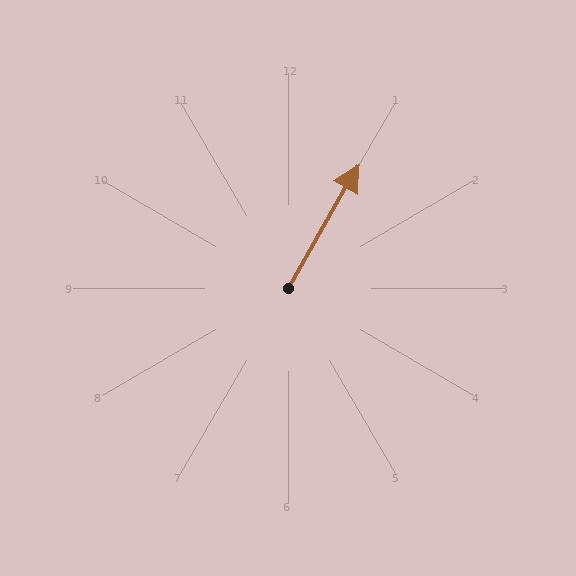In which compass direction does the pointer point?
Northeast.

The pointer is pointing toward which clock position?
Roughly 1 o'clock.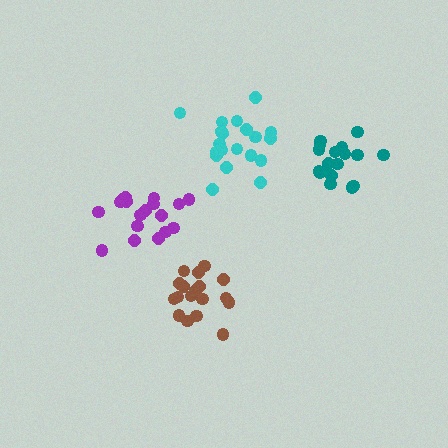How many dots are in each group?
Group 1: 18 dots, Group 2: 18 dots, Group 3: 18 dots, Group 4: 20 dots (74 total).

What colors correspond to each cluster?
The clusters are colored: brown, purple, teal, cyan.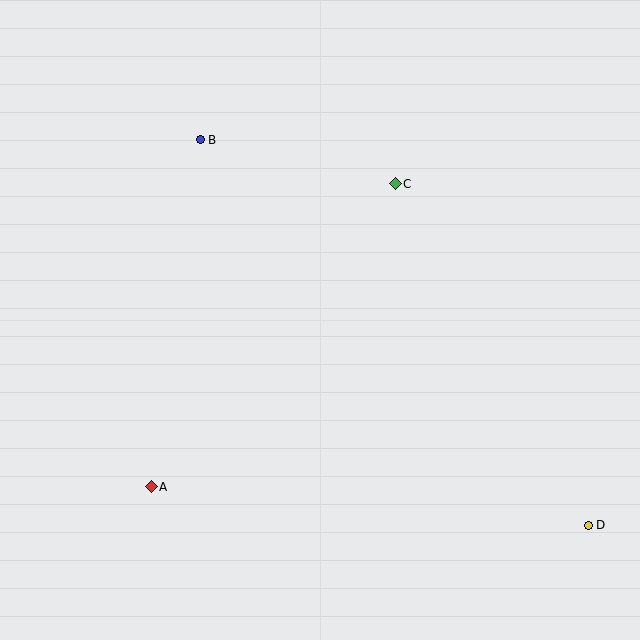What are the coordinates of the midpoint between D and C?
The midpoint between D and C is at (492, 355).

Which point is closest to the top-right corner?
Point C is closest to the top-right corner.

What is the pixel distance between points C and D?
The distance between C and D is 392 pixels.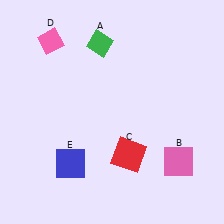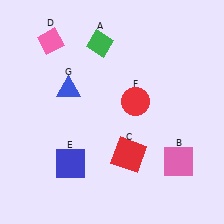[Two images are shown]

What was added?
A red circle (F), a blue triangle (G) were added in Image 2.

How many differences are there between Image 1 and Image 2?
There are 2 differences between the two images.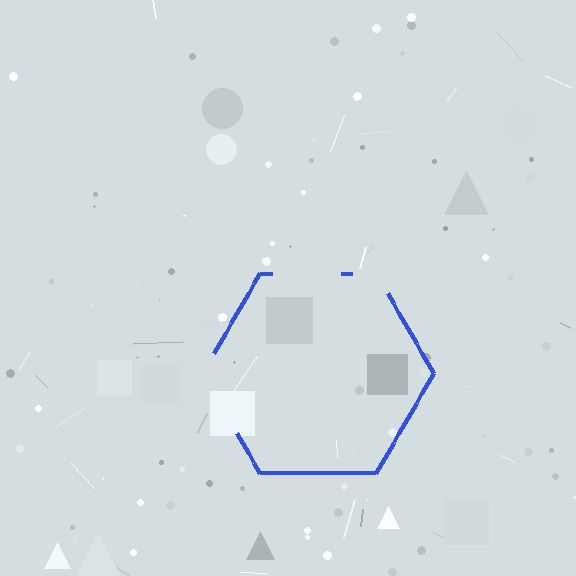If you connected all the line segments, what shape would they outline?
They would outline a hexagon.